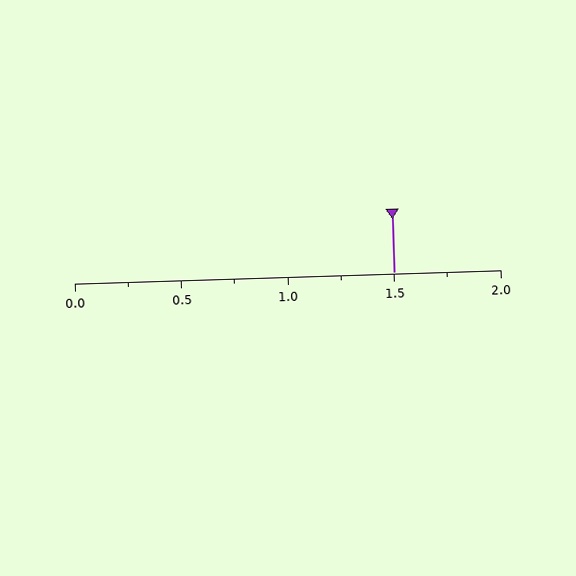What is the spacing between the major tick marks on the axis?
The major ticks are spaced 0.5 apart.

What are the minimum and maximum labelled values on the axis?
The axis runs from 0.0 to 2.0.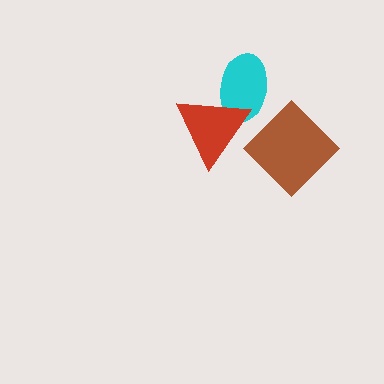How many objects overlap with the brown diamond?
1 object overlaps with the brown diamond.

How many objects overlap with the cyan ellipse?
1 object overlaps with the cyan ellipse.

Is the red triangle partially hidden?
No, no other shape covers it.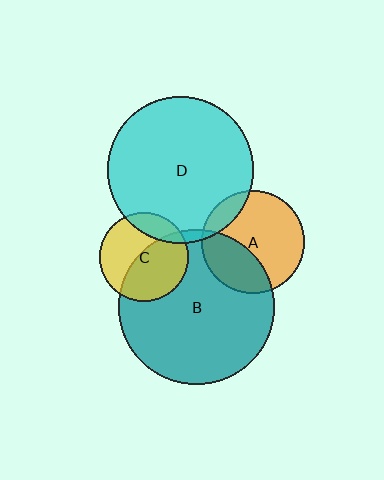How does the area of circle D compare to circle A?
Approximately 2.0 times.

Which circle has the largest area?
Circle B (teal).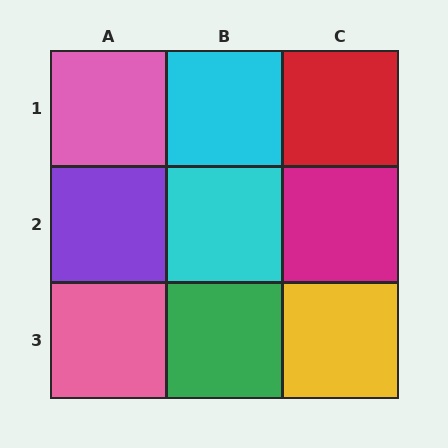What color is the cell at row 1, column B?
Cyan.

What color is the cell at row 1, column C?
Red.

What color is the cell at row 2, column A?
Purple.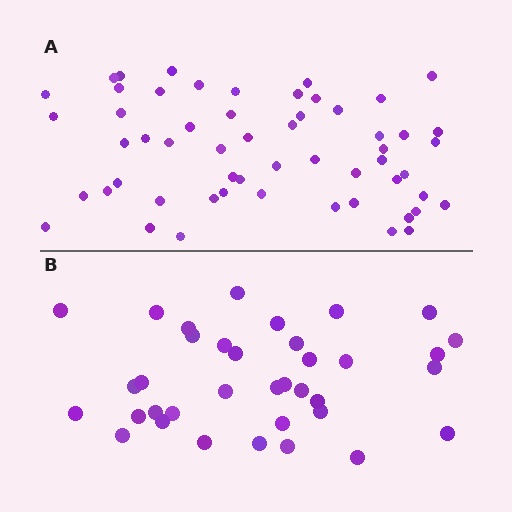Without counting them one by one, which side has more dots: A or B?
Region A (the top region) has more dots.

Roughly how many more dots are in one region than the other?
Region A has approximately 20 more dots than region B.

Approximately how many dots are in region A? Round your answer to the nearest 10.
About 60 dots. (The exact count is 56, which rounds to 60.)